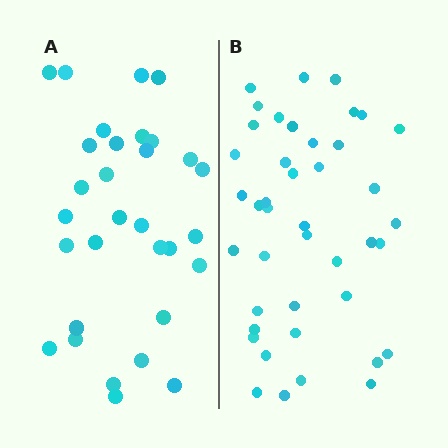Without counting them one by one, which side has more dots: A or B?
Region B (the right region) has more dots.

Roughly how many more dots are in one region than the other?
Region B has roughly 12 or so more dots than region A.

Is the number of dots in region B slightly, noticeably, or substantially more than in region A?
Region B has noticeably more, but not dramatically so. The ratio is roughly 1.4 to 1.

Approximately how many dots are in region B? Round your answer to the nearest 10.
About 40 dots. (The exact count is 42, which rounds to 40.)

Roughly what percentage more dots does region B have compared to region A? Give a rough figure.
About 35% more.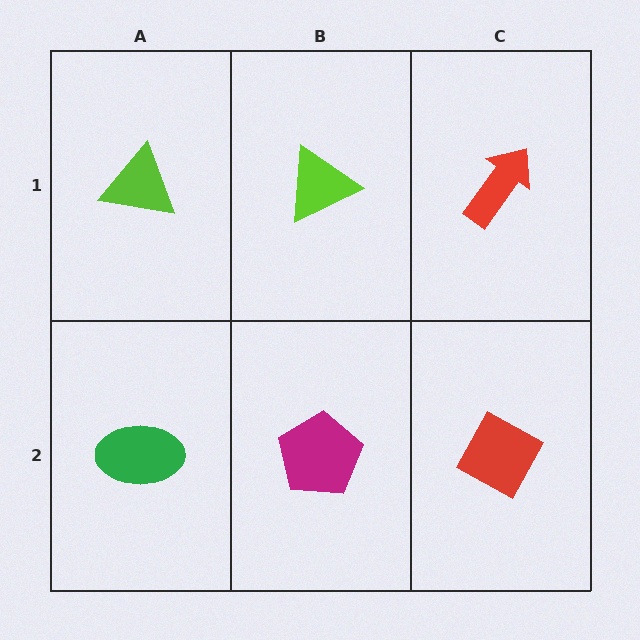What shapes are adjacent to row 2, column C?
A red arrow (row 1, column C), a magenta pentagon (row 2, column B).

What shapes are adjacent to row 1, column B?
A magenta pentagon (row 2, column B), a lime triangle (row 1, column A), a red arrow (row 1, column C).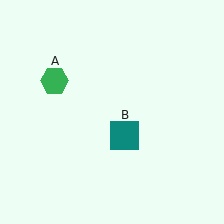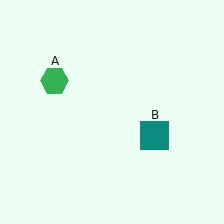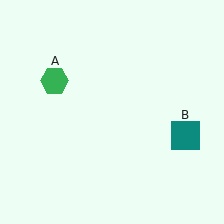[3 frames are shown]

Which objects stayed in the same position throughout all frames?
Green hexagon (object A) remained stationary.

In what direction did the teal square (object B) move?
The teal square (object B) moved right.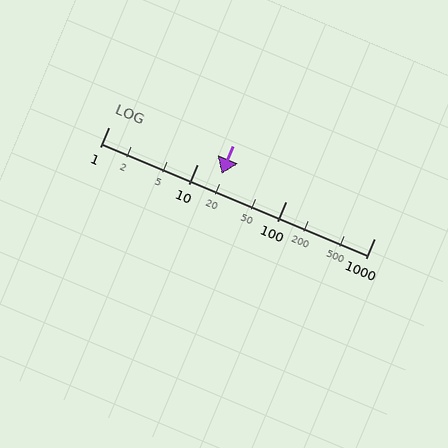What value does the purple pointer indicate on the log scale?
The pointer indicates approximately 19.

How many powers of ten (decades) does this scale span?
The scale spans 3 decades, from 1 to 1000.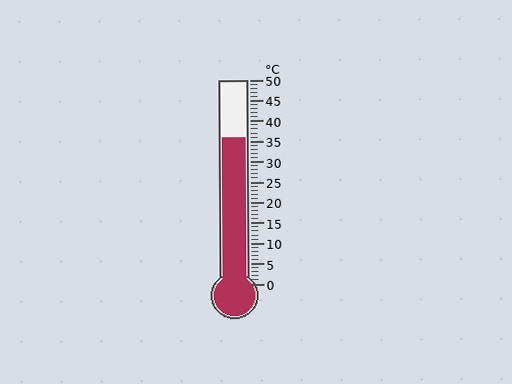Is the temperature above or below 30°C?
The temperature is above 30°C.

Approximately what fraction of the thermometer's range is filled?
The thermometer is filled to approximately 70% of its range.